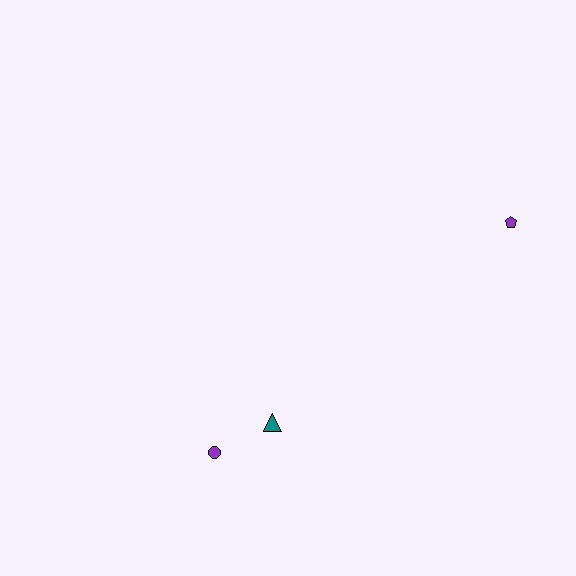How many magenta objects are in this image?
There are no magenta objects.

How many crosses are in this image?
There are no crosses.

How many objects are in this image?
There are 3 objects.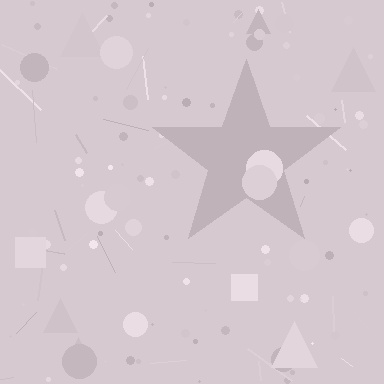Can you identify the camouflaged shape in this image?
The camouflaged shape is a star.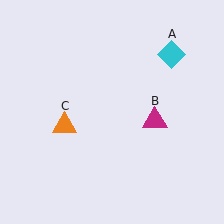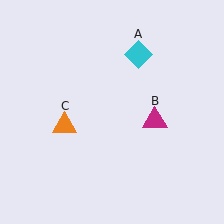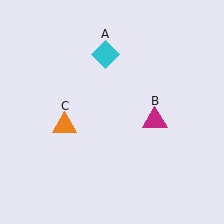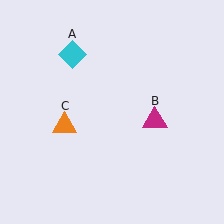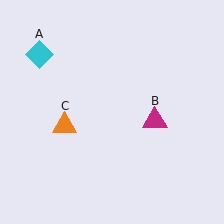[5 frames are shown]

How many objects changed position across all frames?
1 object changed position: cyan diamond (object A).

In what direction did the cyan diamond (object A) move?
The cyan diamond (object A) moved left.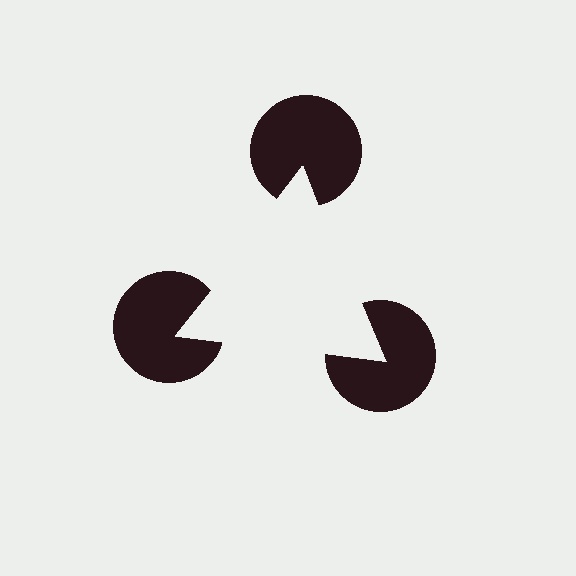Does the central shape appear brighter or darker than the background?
It typically appears slightly brighter than the background, even though no actual brightness change is drawn.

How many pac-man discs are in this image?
There are 3 — one at each vertex of the illusory triangle.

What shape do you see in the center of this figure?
An illusory triangle — its edges are inferred from the aligned wedge cuts in the pac-man discs, not physically drawn.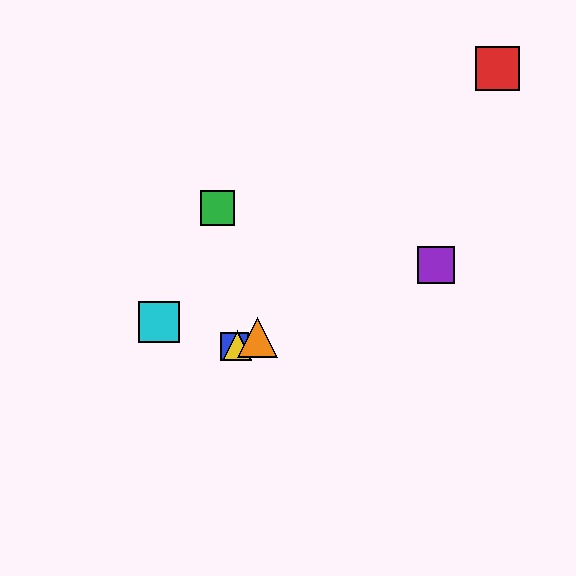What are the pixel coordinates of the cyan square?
The cyan square is at (159, 322).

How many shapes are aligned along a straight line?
4 shapes (the blue square, the yellow triangle, the purple square, the orange triangle) are aligned along a straight line.